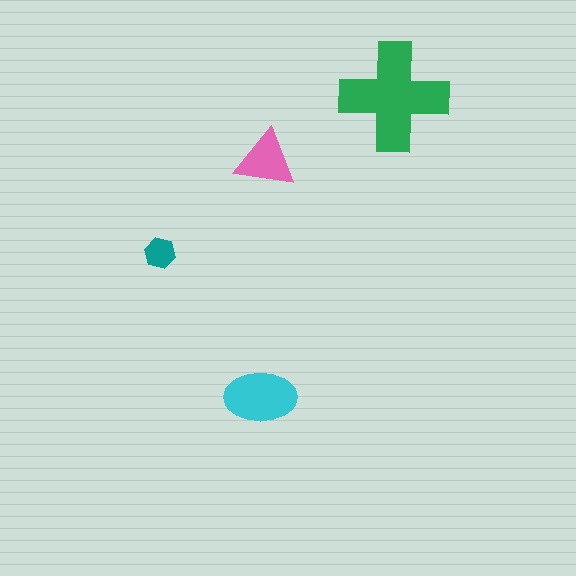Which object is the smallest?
The teal hexagon.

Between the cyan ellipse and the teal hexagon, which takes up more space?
The cyan ellipse.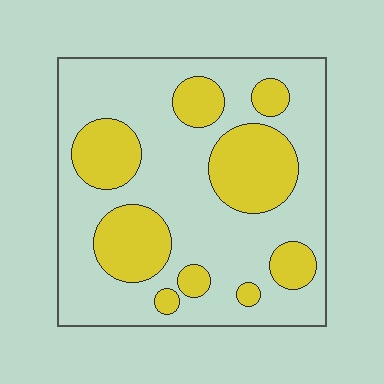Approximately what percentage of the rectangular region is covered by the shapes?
Approximately 30%.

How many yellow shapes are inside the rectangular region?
9.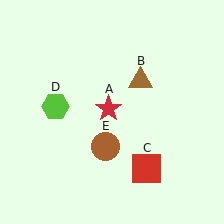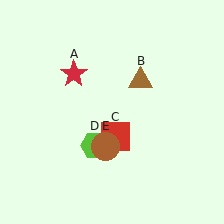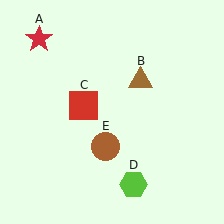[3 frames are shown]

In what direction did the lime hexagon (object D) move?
The lime hexagon (object D) moved down and to the right.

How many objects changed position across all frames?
3 objects changed position: red star (object A), red square (object C), lime hexagon (object D).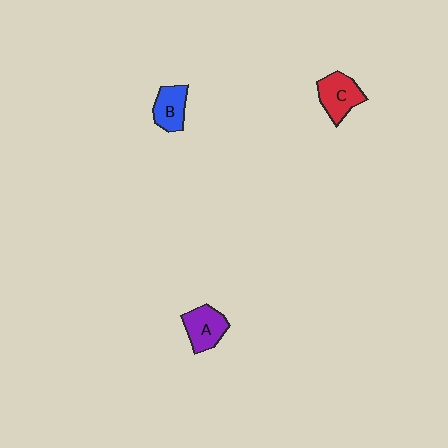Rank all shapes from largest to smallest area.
From largest to smallest: C (red), A (purple), B (blue).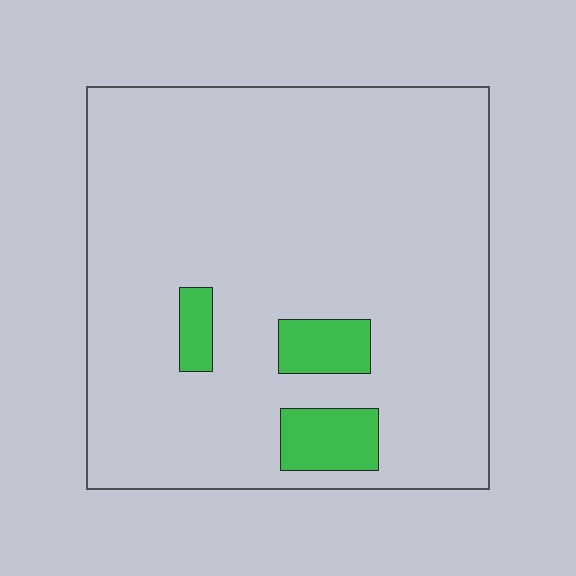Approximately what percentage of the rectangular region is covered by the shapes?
Approximately 10%.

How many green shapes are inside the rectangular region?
3.